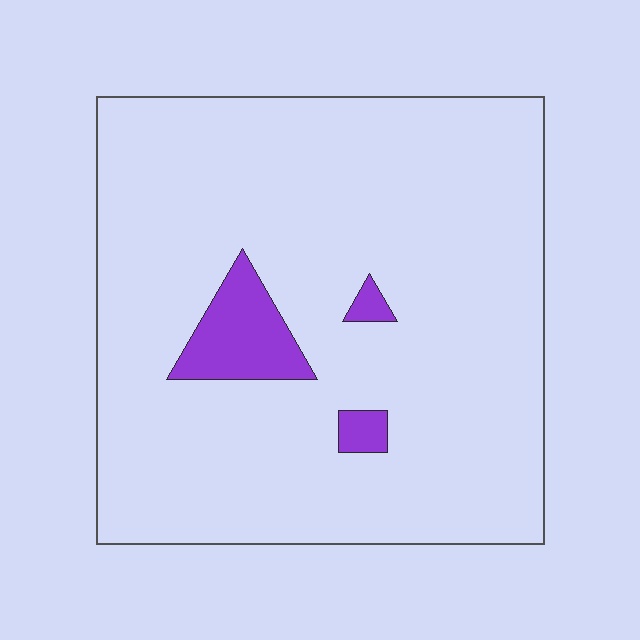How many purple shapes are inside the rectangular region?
3.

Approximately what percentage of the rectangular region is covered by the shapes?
Approximately 5%.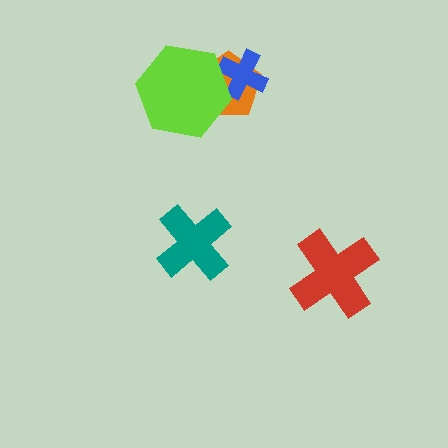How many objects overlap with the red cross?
0 objects overlap with the red cross.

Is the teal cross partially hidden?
No, no other shape covers it.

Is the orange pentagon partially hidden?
Yes, it is partially covered by another shape.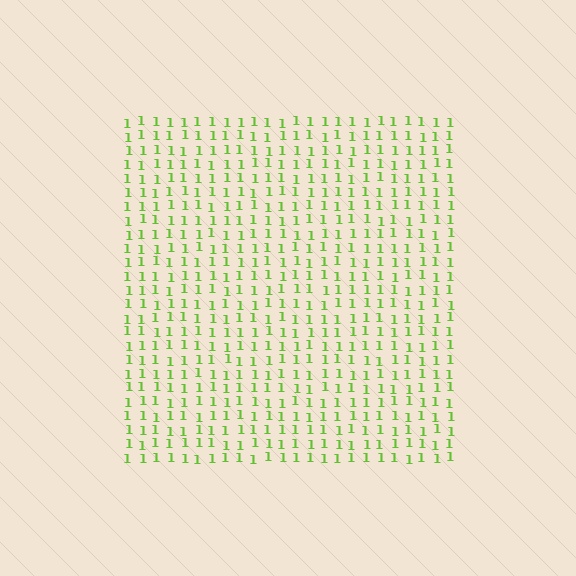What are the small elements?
The small elements are digit 1's.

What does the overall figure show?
The overall figure shows a square.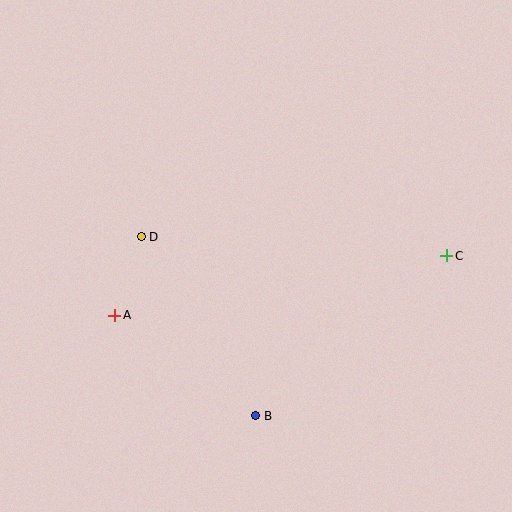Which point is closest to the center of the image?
Point D at (141, 237) is closest to the center.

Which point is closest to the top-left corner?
Point D is closest to the top-left corner.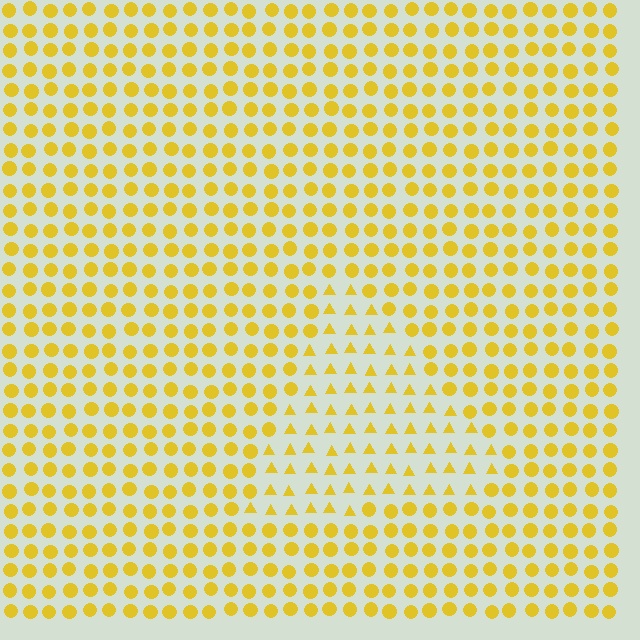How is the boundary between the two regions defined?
The boundary is defined by a change in element shape: triangles inside vs. circles outside. All elements share the same color and spacing.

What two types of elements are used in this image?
The image uses triangles inside the triangle region and circles outside it.